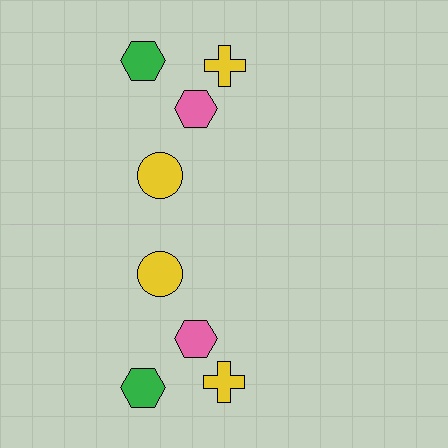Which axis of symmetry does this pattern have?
The pattern has a horizontal axis of symmetry running through the center of the image.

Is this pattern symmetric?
Yes, this pattern has bilateral (reflection) symmetry.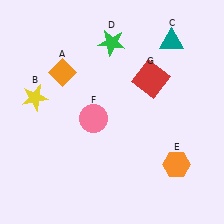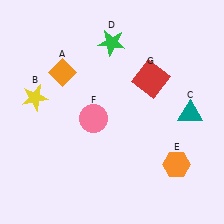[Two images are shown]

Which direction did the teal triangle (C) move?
The teal triangle (C) moved down.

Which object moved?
The teal triangle (C) moved down.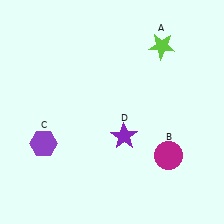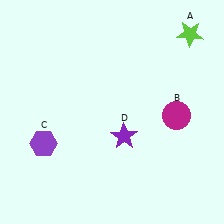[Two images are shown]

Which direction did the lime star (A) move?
The lime star (A) moved right.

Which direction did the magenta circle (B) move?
The magenta circle (B) moved up.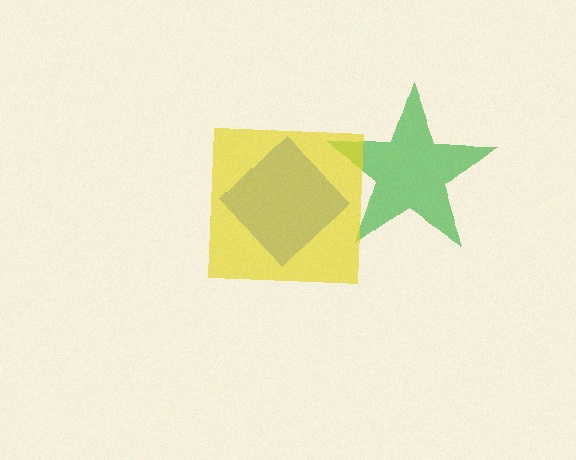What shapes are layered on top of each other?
The layered shapes are: a blue diamond, a green star, a yellow square.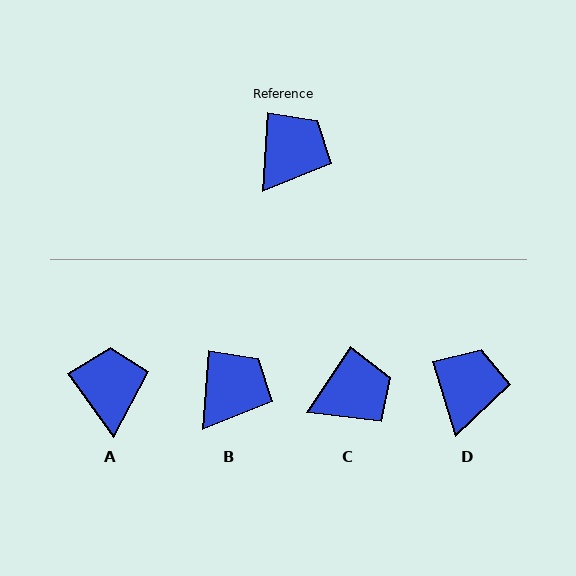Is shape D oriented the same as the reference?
No, it is off by about 21 degrees.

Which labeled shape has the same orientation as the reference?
B.